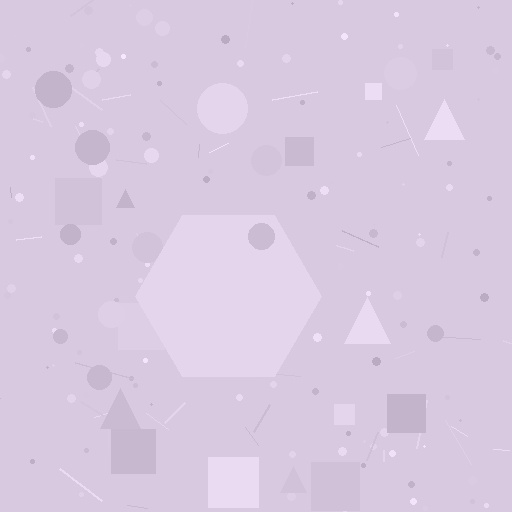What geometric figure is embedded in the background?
A hexagon is embedded in the background.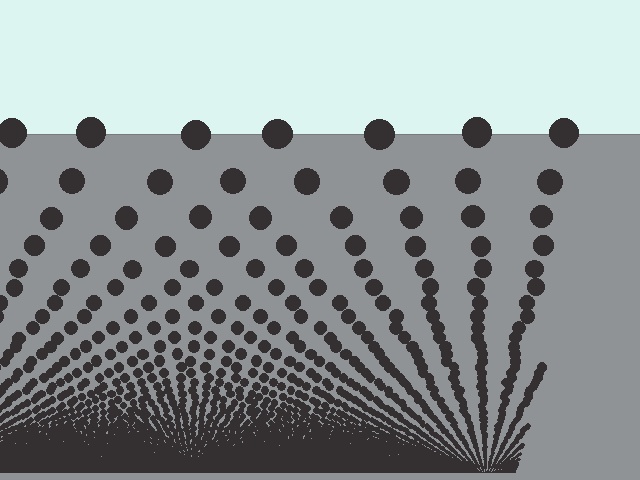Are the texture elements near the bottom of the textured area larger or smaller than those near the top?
Smaller. The gradient is inverted — elements near the bottom are smaller and denser.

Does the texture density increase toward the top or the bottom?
Density increases toward the bottom.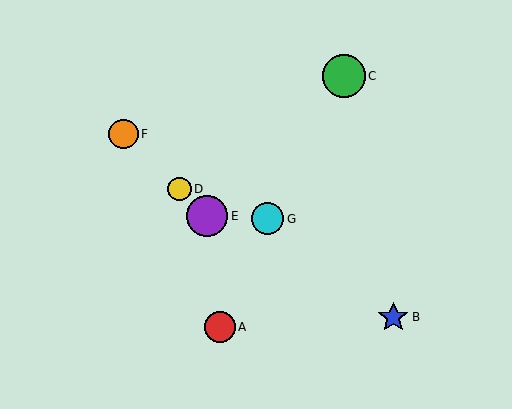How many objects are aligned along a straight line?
3 objects (D, E, F) are aligned along a straight line.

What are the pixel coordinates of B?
Object B is at (393, 317).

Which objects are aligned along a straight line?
Objects D, E, F are aligned along a straight line.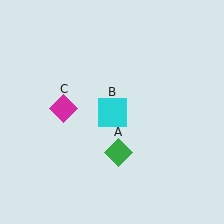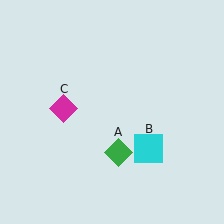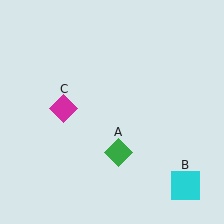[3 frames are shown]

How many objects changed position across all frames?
1 object changed position: cyan square (object B).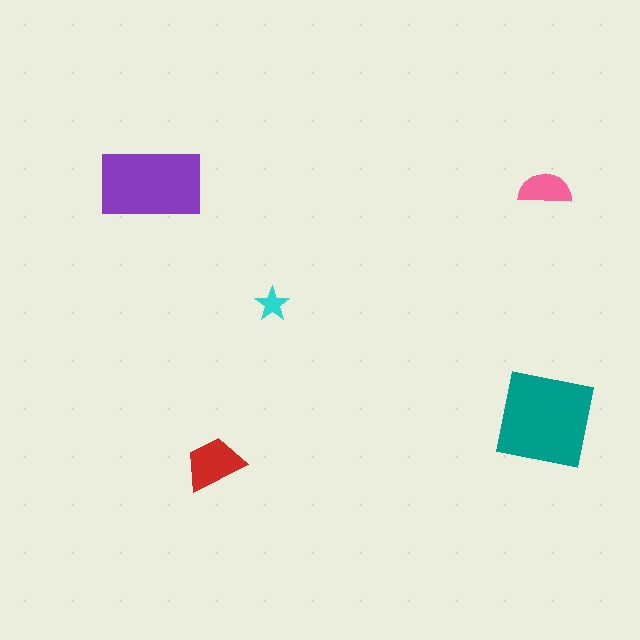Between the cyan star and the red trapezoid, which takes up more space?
The red trapezoid.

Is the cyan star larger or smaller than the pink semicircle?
Smaller.